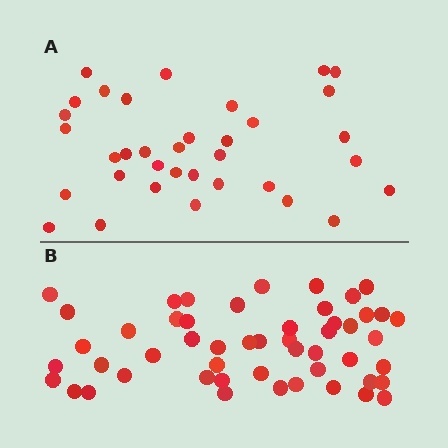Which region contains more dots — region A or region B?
Region B (the bottom region) has more dots.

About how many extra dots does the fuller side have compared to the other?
Region B has approximately 15 more dots than region A.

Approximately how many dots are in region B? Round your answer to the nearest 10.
About 50 dots. (The exact count is 51, which rounds to 50.)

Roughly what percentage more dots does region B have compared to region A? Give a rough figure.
About 45% more.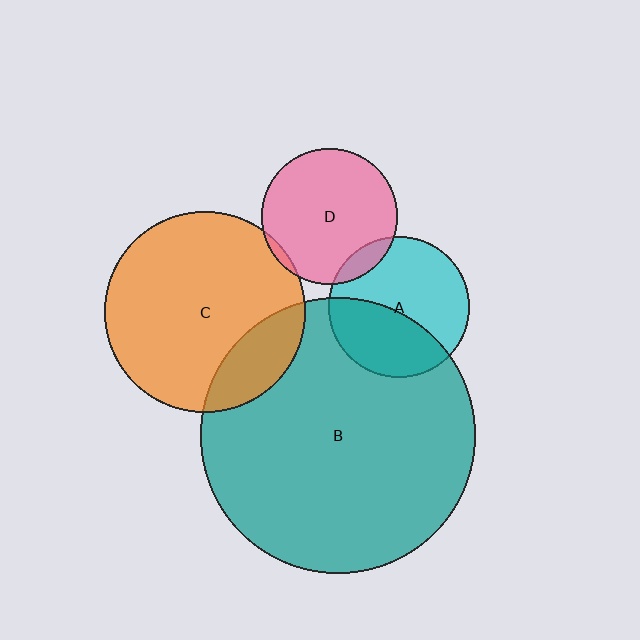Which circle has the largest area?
Circle B (teal).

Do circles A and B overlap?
Yes.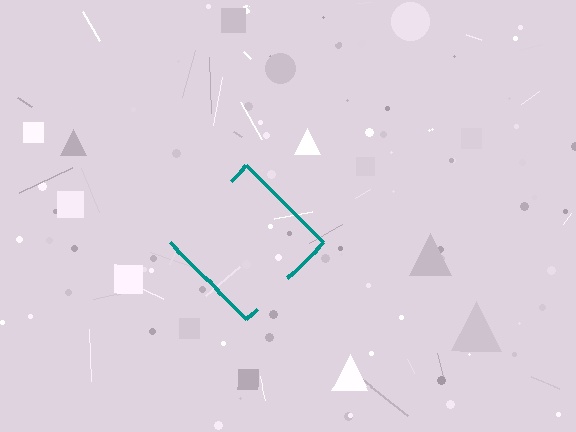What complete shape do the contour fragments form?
The contour fragments form a diamond.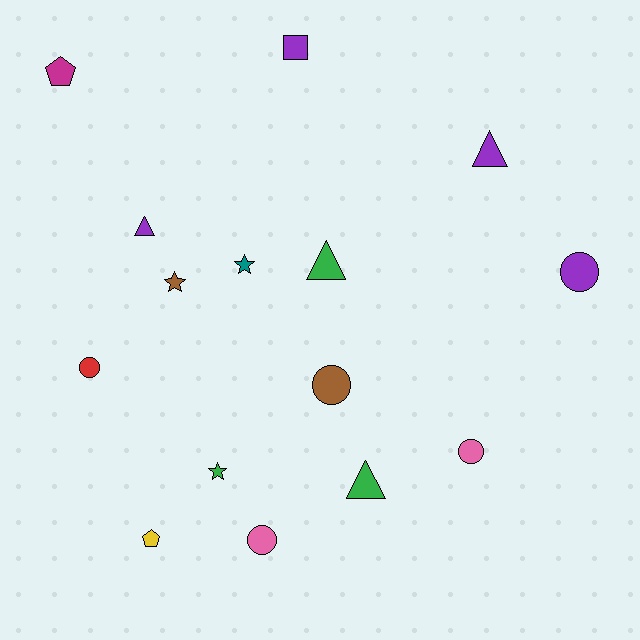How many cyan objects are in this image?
There are no cyan objects.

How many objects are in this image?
There are 15 objects.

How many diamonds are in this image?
There are no diamonds.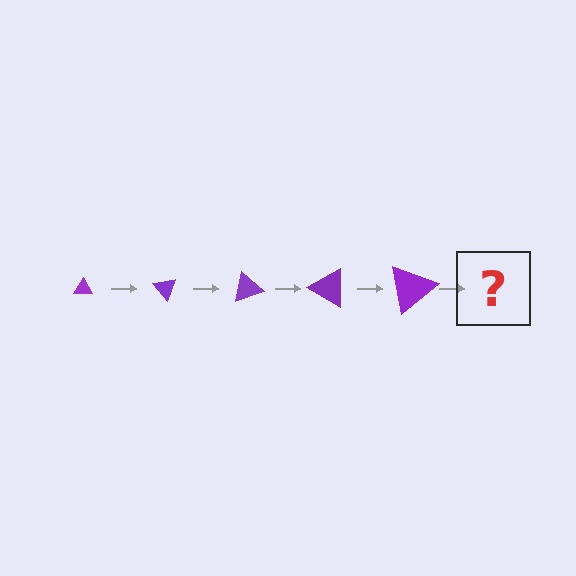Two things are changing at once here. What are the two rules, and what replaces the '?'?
The two rules are that the triangle grows larger each step and it rotates 50 degrees each step. The '?' should be a triangle, larger than the previous one and rotated 250 degrees from the start.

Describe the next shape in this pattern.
It should be a triangle, larger than the previous one and rotated 250 degrees from the start.